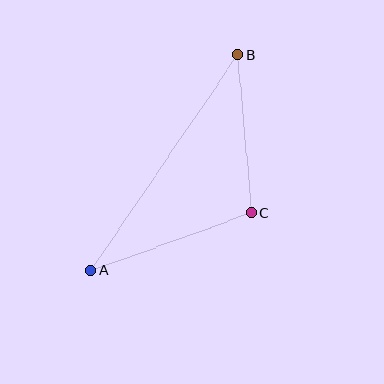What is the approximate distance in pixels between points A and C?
The distance between A and C is approximately 171 pixels.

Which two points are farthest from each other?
Points A and B are farthest from each other.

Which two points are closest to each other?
Points B and C are closest to each other.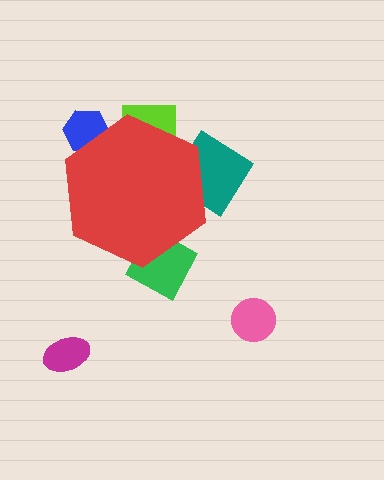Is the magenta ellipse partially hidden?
No, the magenta ellipse is fully visible.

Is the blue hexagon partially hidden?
Yes, the blue hexagon is partially hidden behind the red hexagon.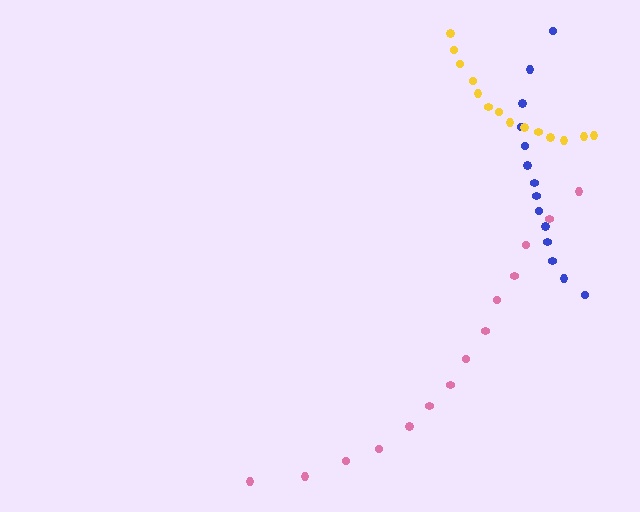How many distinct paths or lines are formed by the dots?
There are 3 distinct paths.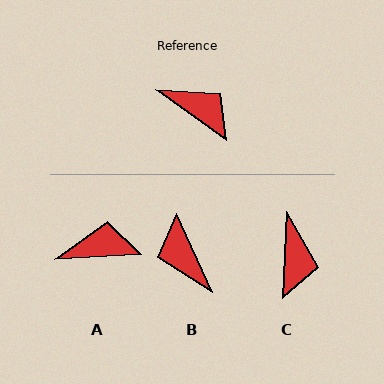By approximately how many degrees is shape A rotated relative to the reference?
Approximately 39 degrees counter-clockwise.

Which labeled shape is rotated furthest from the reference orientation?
B, about 150 degrees away.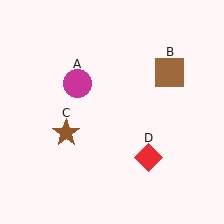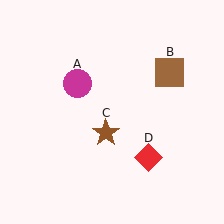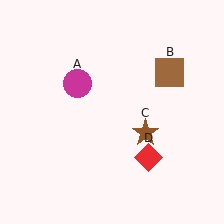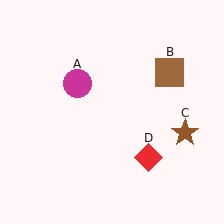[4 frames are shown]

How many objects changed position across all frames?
1 object changed position: brown star (object C).